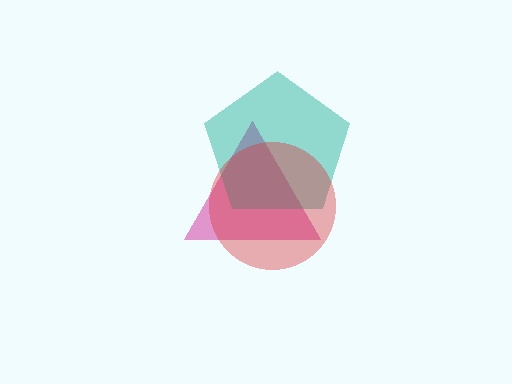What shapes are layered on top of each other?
The layered shapes are: a pink triangle, a teal pentagon, a red circle.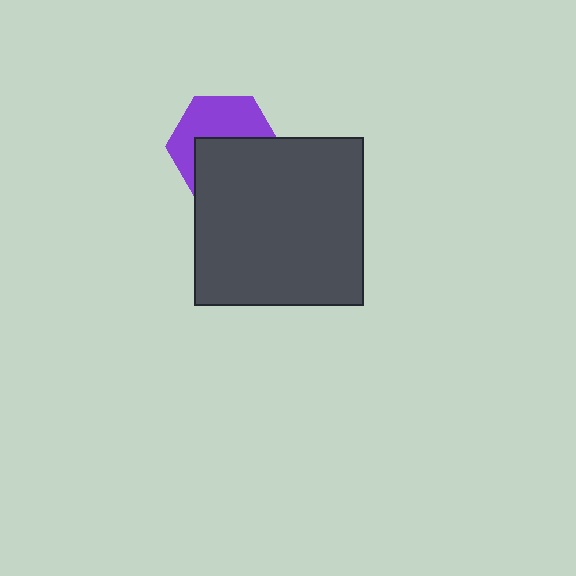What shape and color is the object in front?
The object in front is a dark gray square.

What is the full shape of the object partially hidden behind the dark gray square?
The partially hidden object is a purple hexagon.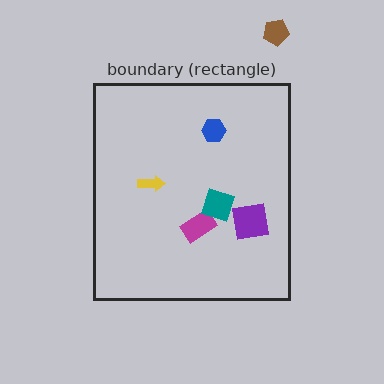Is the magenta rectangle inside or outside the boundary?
Inside.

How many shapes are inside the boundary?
5 inside, 1 outside.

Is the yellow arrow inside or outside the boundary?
Inside.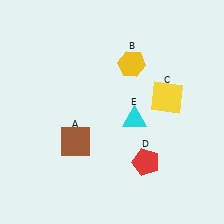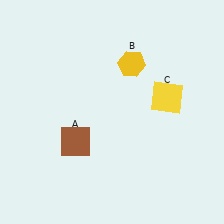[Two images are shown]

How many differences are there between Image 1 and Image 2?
There are 2 differences between the two images.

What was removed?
The cyan triangle (E), the red pentagon (D) were removed in Image 2.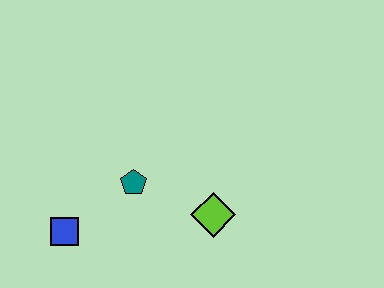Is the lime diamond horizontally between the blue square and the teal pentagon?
No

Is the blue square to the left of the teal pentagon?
Yes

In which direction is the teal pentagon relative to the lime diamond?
The teal pentagon is to the left of the lime diamond.